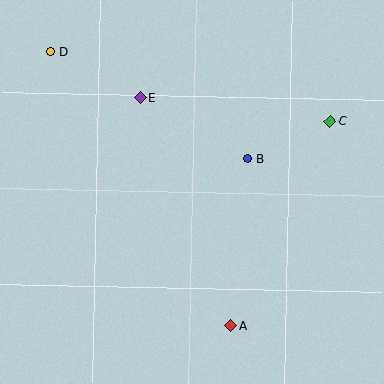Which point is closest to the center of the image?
Point B at (248, 159) is closest to the center.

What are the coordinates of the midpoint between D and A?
The midpoint between D and A is at (141, 189).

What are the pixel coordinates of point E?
Point E is at (140, 98).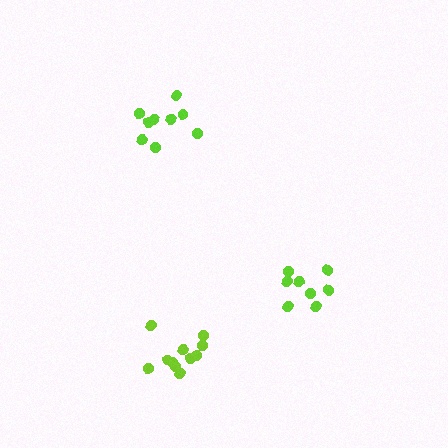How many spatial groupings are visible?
There are 3 spatial groupings.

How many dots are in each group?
Group 1: 11 dots, Group 2: 9 dots, Group 3: 8 dots (28 total).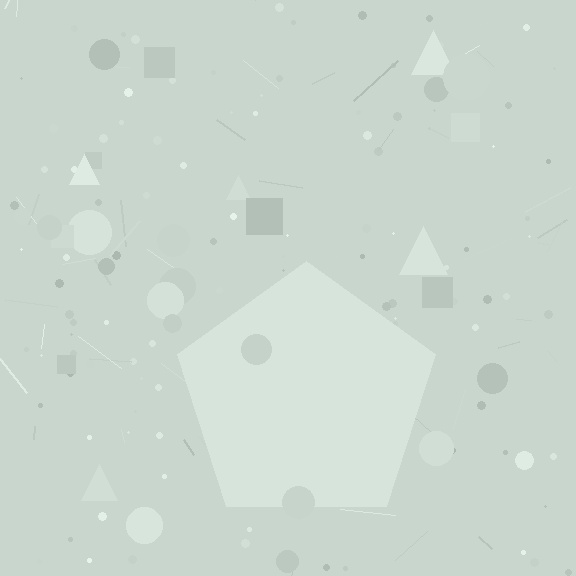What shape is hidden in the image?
A pentagon is hidden in the image.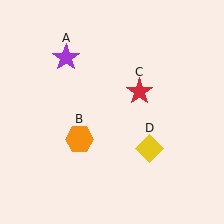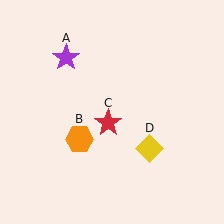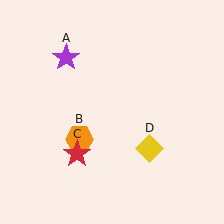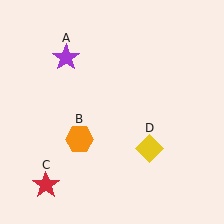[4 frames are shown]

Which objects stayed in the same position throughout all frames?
Purple star (object A) and orange hexagon (object B) and yellow diamond (object D) remained stationary.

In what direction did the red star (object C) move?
The red star (object C) moved down and to the left.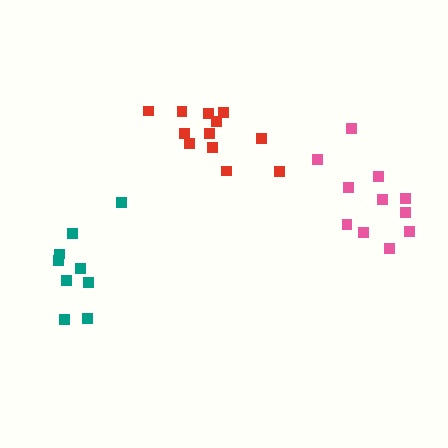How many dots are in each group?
Group 1: 11 dots, Group 2: 12 dots, Group 3: 9 dots (32 total).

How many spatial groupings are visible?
There are 3 spatial groupings.